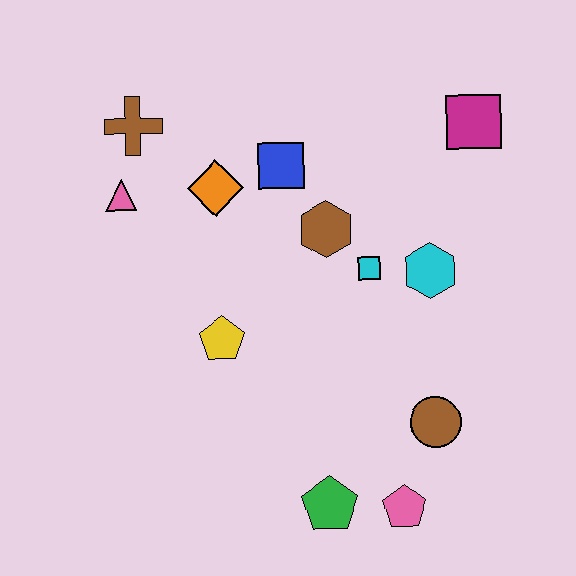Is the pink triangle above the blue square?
No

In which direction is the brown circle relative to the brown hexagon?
The brown circle is below the brown hexagon.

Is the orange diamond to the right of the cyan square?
No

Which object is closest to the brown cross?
The pink triangle is closest to the brown cross.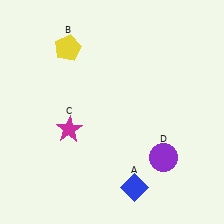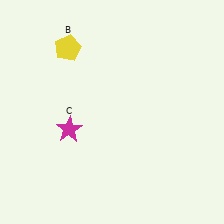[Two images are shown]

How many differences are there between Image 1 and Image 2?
There are 2 differences between the two images.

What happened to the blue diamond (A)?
The blue diamond (A) was removed in Image 2. It was in the bottom-right area of Image 1.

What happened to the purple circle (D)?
The purple circle (D) was removed in Image 2. It was in the bottom-right area of Image 1.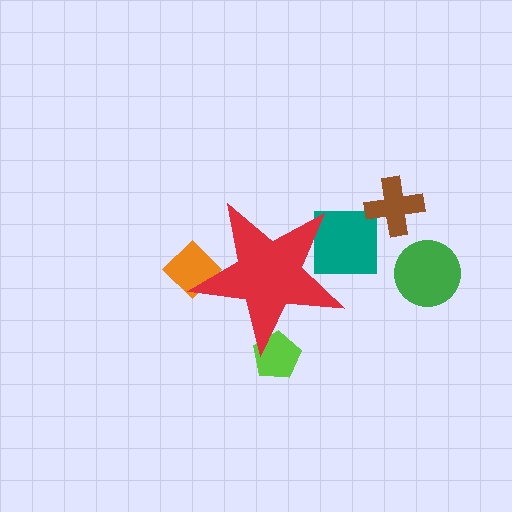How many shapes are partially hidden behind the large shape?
3 shapes are partially hidden.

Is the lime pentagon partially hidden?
Yes, the lime pentagon is partially hidden behind the red star.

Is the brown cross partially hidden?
No, the brown cross is fully visible.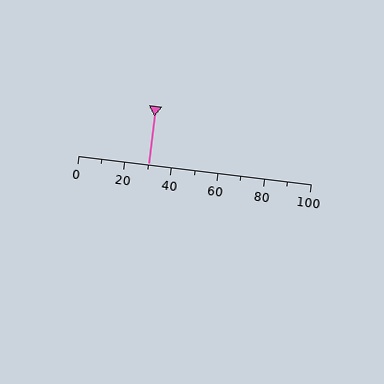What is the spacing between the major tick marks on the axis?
The major ticks are spaced 20 apart.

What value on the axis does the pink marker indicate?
The marker indicates approximately 30.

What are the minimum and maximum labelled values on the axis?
The axis runs from 0 to 100.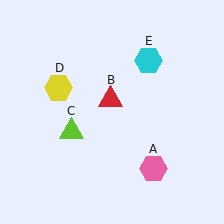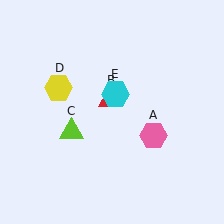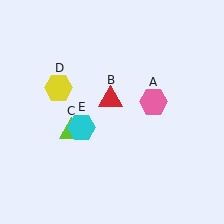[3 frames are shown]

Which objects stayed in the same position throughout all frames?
Red triangle (object B) and lime triangle (object C) and yellow hexagon (object D) remained stationary.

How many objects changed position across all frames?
2 objects changed position: pink hexagon (object A), cyan hexagon (object E).